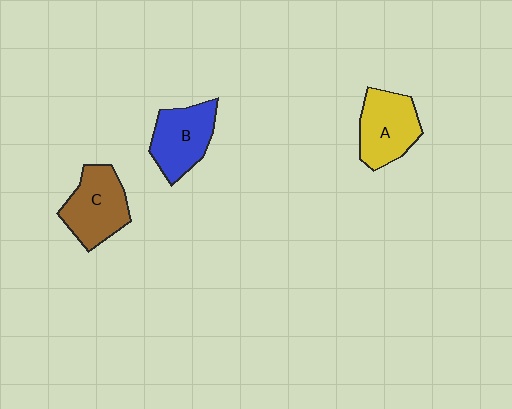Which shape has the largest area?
Shape C (brown).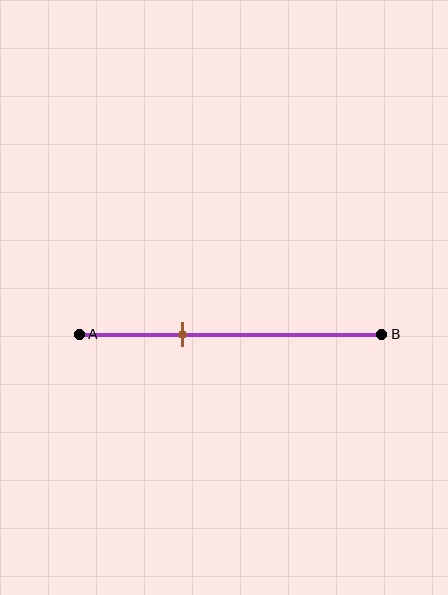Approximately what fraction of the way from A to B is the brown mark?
The brown mark is approximately 35% of the way from A to B.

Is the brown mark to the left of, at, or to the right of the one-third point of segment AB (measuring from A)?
The brown mark is approximately at the one-third point of segment AB.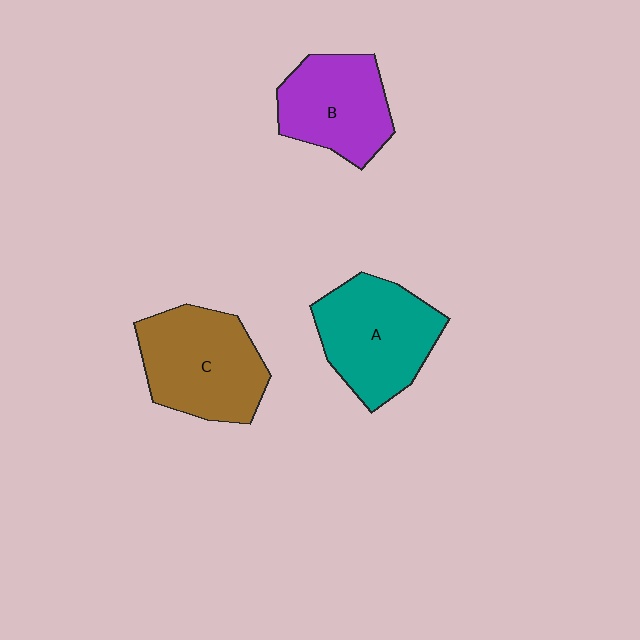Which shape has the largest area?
Shape C (brown).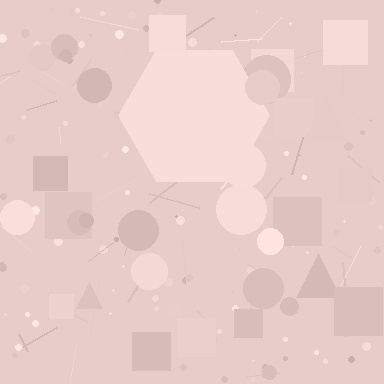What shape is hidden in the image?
A hexagon is hidden in the image.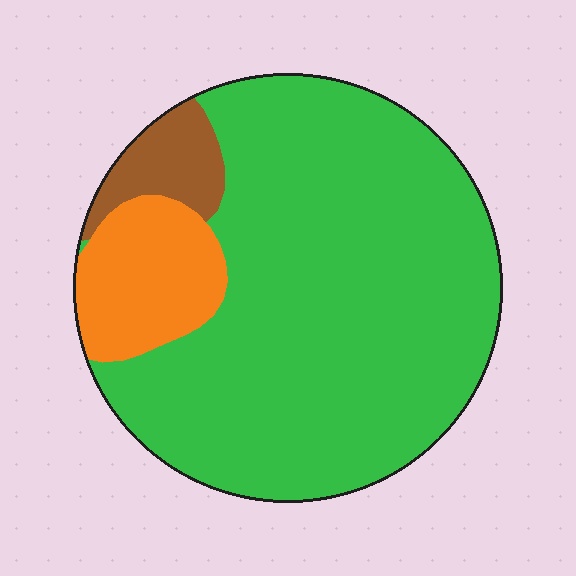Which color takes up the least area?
Brown, at roughly 5%.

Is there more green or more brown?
Green.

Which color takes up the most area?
Green, at roughly 80%.